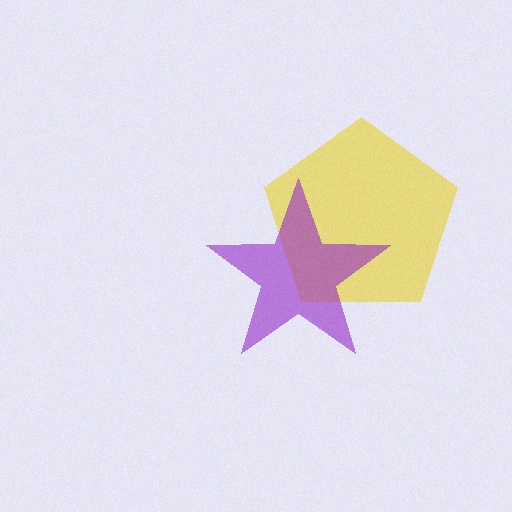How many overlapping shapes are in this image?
There are 2 overlapping shapes in the image.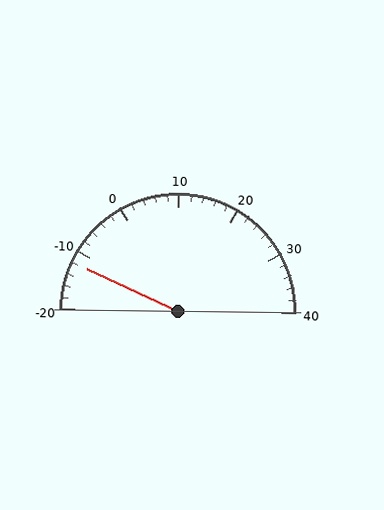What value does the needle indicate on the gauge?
The needle indicates approximately -12.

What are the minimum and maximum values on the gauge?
The gauge ranges from -20 to 40.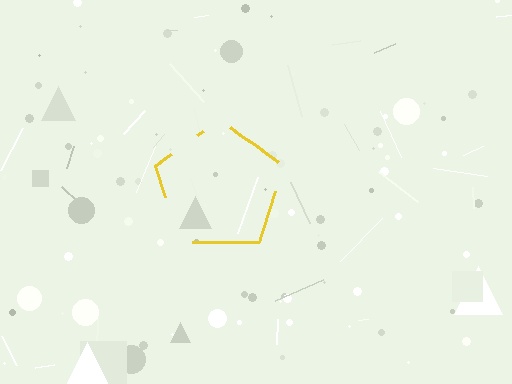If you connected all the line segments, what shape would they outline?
They would outline a pentagon.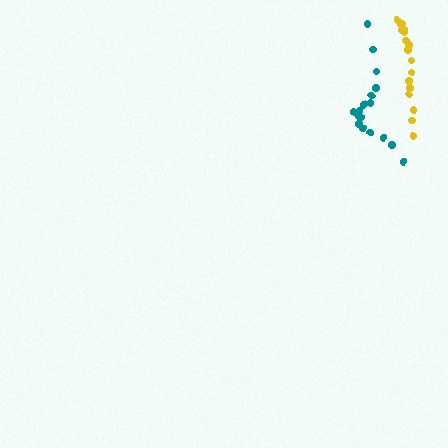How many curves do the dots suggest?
There are 2 distinct paths.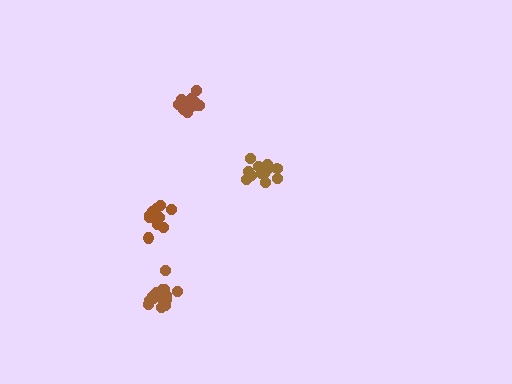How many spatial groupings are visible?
There are 4 spatial groupings.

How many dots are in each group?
Group 1: 17 dots, Group 2: 12 dots, Group 3: 16 dots, Group 4: 12 dots (57 total).